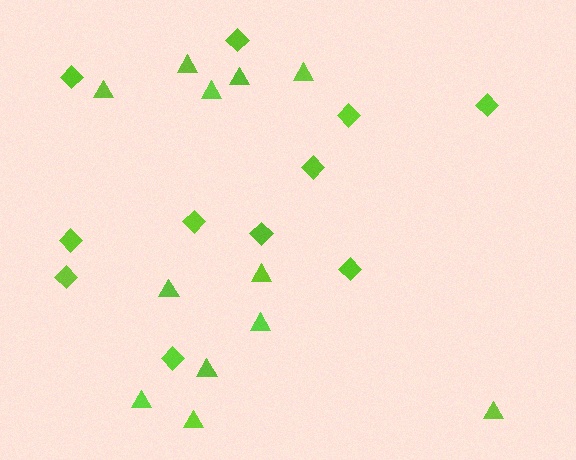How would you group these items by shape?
There are 2 groups: one group of triangles (12) and one group of diamonds (11).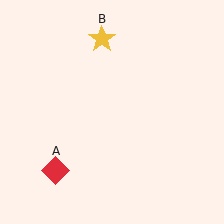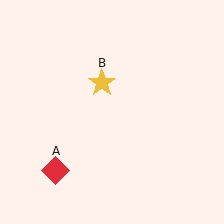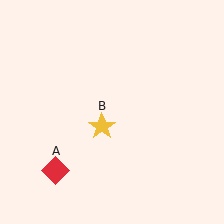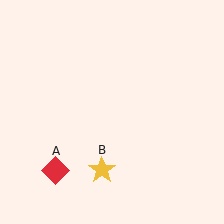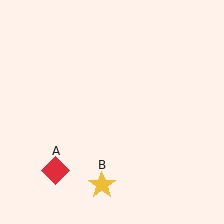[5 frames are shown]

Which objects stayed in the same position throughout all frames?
Red diamond (object A) remained stationary.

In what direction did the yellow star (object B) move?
The yellow star (object B) moved down.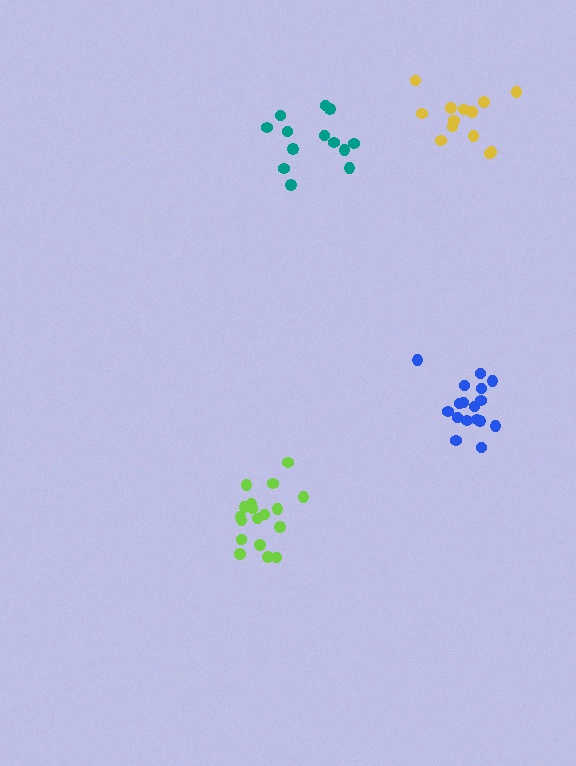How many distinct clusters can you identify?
There are 4 distinct clusters.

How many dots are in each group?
Group 1: 13 dots, Group 2: 14 dots, Group 3: 18 dots, Group 4: 17 dots (62 total).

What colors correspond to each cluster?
The clusters are colored: teal, yellow, lime, blue.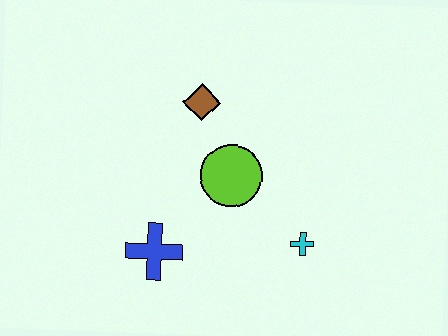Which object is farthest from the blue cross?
The brown diamond is farthest from the blue cross.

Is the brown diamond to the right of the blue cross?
Yes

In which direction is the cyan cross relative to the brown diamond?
The cyan cross is below the brown diamond.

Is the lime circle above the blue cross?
Yes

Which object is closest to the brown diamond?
The lime circle is closest to the brown diamond.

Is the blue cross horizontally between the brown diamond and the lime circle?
No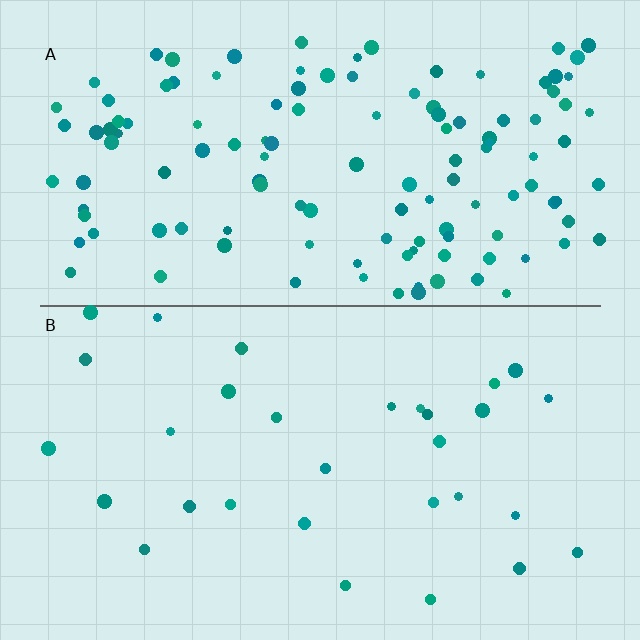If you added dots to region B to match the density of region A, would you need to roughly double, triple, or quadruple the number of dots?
Approximately quadruple.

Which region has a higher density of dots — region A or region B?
A (the top).